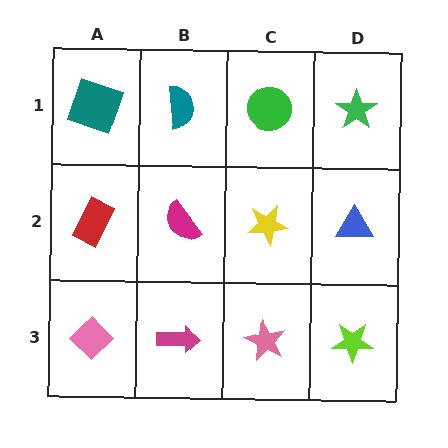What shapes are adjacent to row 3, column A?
A red rectangle (row 2, column A), a magenta arrow (row 3, column B).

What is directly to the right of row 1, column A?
A teal semicircle.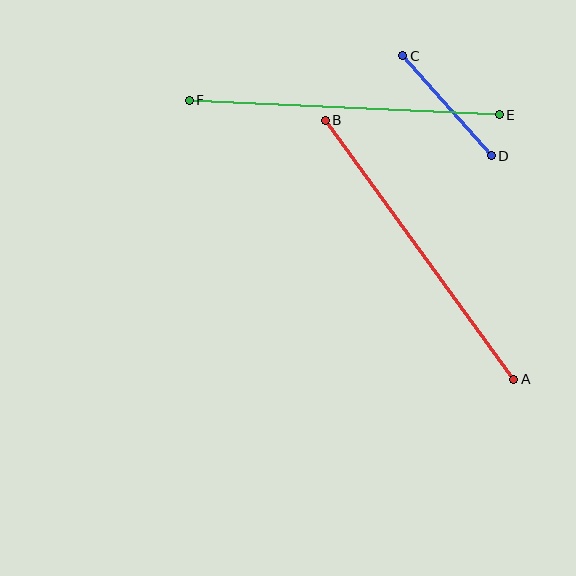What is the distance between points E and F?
The distance is approximately 310 pixels.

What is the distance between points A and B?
The distance is approximately 320 pixels.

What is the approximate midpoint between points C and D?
The midpoint is at approximately (447, 106) pixels.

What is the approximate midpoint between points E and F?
The midpoint is at approximately (344, 108) pixels.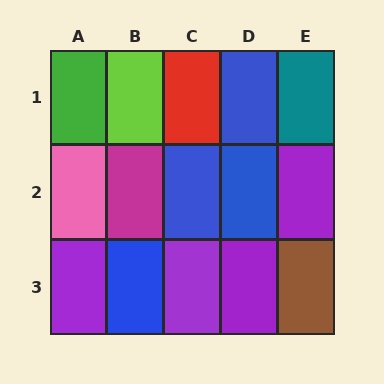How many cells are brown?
1 cell is brown.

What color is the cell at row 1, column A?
Green.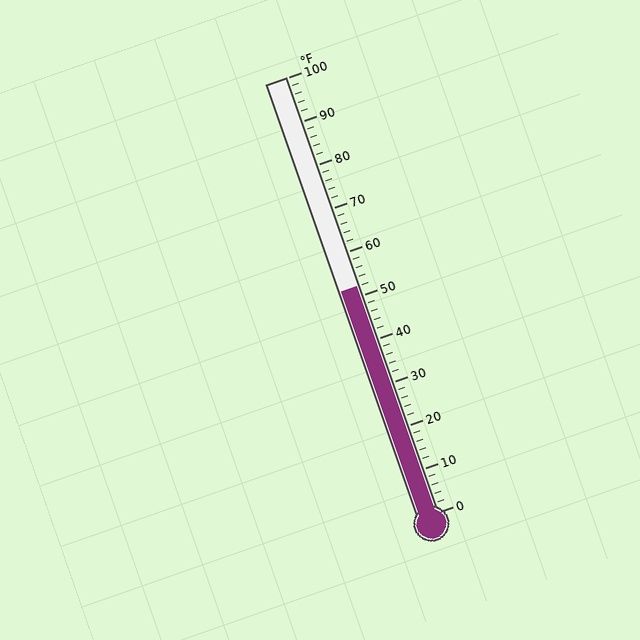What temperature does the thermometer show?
The thermometer shows approximately 52°F.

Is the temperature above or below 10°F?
The temperature is above 10°F.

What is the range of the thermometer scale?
The thermometer scale ranges from 0°F to 100°F.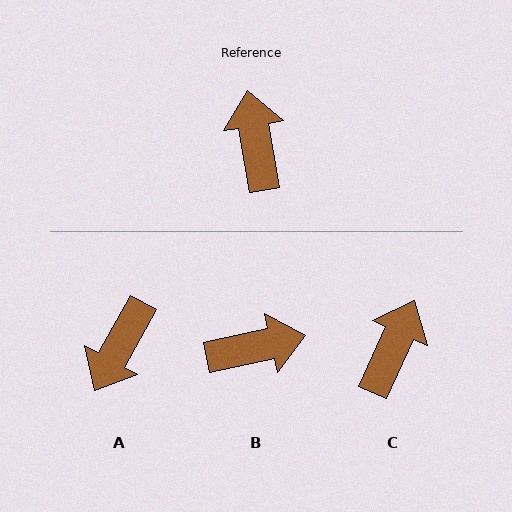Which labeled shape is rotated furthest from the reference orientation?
A, about 141 degrees away.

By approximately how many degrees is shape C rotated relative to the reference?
Approximately 34 degrees clockwise.